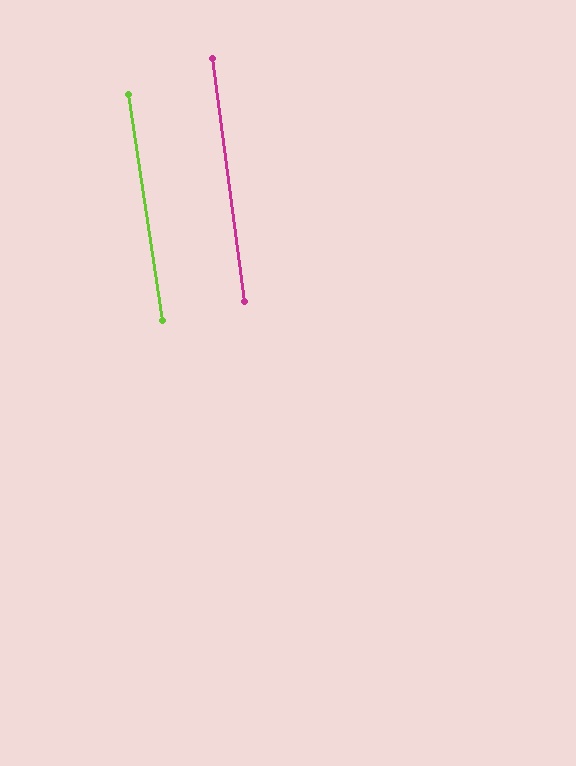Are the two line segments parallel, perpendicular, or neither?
Parallel — their directions differ by only 1.1°.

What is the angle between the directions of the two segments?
Approximately 1 degree.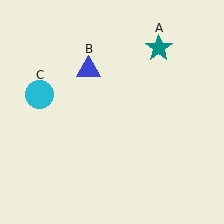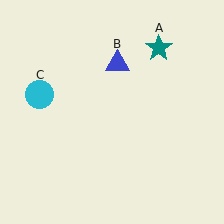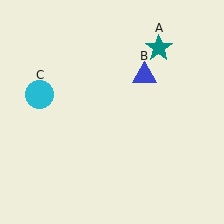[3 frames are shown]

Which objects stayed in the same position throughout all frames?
Teal star (object A) and cyan circle (object C) remained stationary.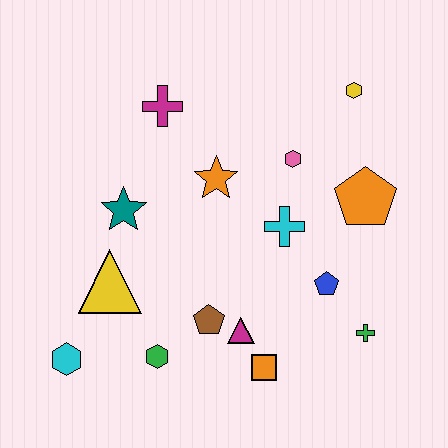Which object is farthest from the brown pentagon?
The yellow hexagon is farthest from the brown pentagon.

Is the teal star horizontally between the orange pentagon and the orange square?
No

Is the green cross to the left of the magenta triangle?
No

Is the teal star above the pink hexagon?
No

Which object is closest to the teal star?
The yellow triangle is closest to the teal star.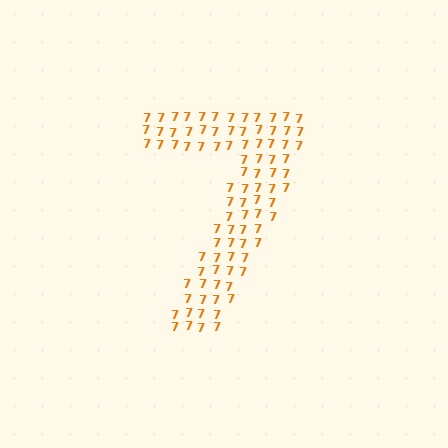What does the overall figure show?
The overall figure shows the digit 7.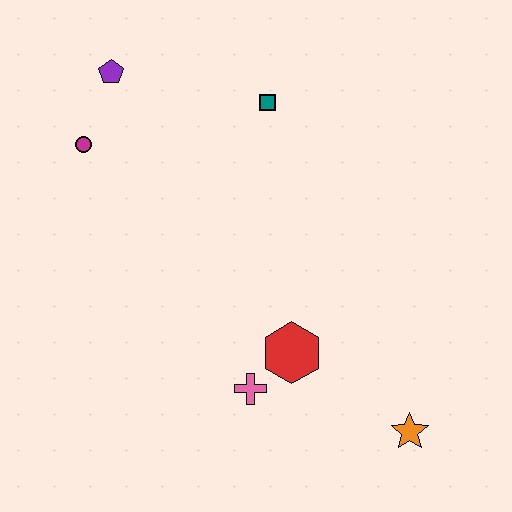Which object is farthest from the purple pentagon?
The orange star is farthest from the purple pentagon.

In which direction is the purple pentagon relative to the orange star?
The purple pentagon is above the orange star.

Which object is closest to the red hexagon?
The pink cross is closest to the red hexagon.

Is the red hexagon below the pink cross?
No